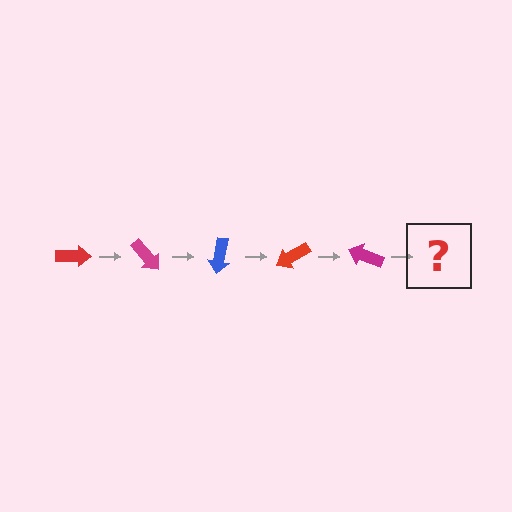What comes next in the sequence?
The next element should be a blue arrow, rotated 250 degrees from the start.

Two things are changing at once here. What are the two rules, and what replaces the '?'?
The two rules are that it rotates 50 degrees each step and the color cycles through red, magenta, and blue. The '?' should be a blue arrow, rotated 250 degrees from the start.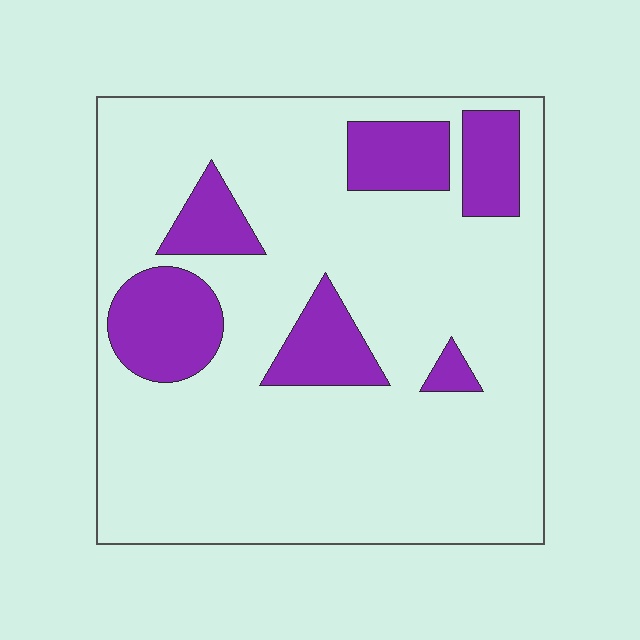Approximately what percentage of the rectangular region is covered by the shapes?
Approximately 20%.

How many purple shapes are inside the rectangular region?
6.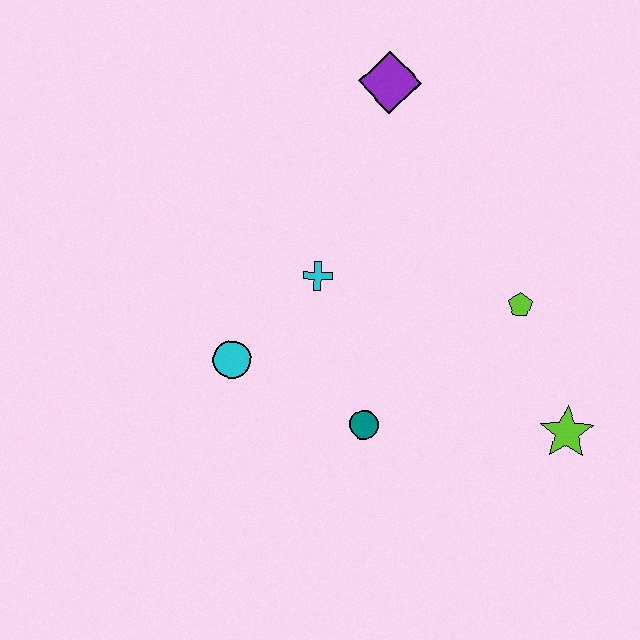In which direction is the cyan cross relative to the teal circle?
The cyan cross is above the teal circle.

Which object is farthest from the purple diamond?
The lime star is farthest from the purple diamond.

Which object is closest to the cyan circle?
The cyan cross is closest to the cyan circle.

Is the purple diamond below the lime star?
No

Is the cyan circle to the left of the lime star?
Yes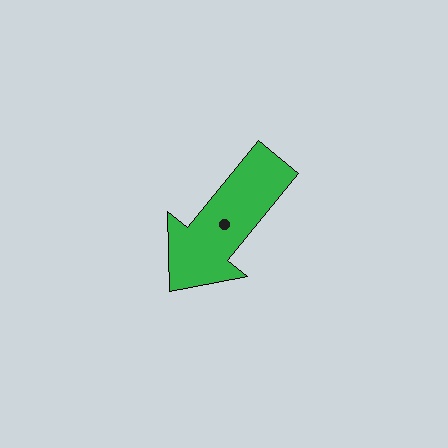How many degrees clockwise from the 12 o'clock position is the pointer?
Approximately 219 degrees.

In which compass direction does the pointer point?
Southwest.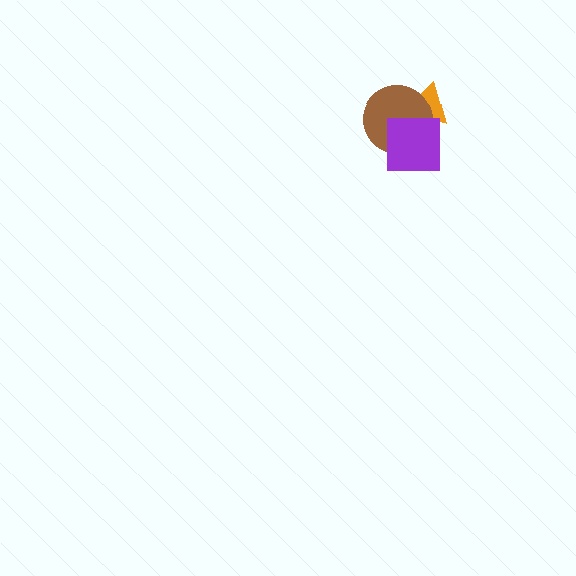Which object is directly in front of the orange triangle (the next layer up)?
The brown circle is directly in front of the orange triangle.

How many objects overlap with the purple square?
2 objects overlap with the purple square.